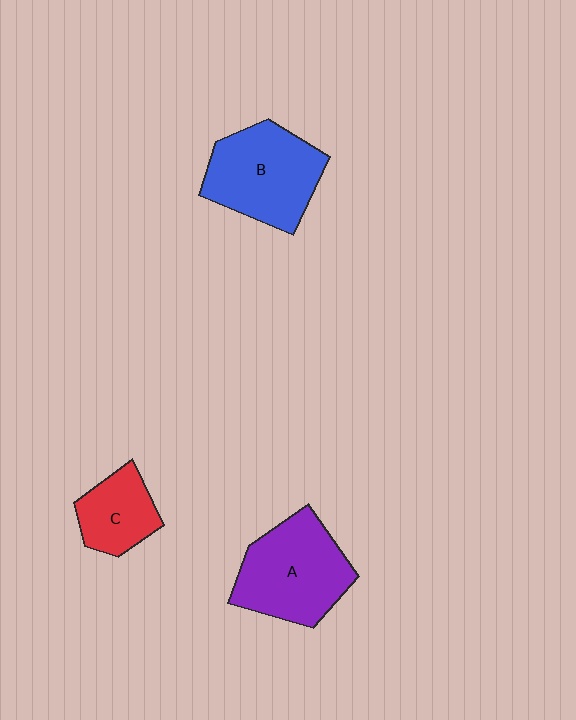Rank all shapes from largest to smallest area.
From largest to smallest: A (purple), B (blue), C (red).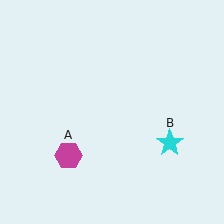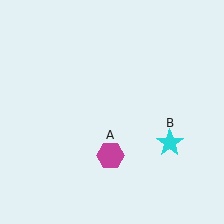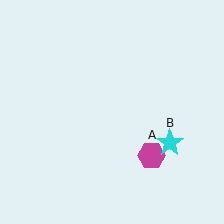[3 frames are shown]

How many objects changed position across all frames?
1 object changed position: magenta hexagon (object A).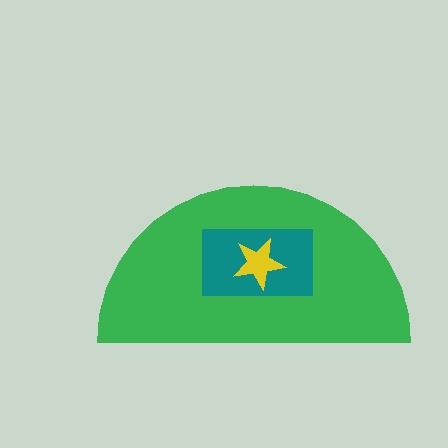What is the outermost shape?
The green semicircle.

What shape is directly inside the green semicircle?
The teal rectangle.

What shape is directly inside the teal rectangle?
The yellow star.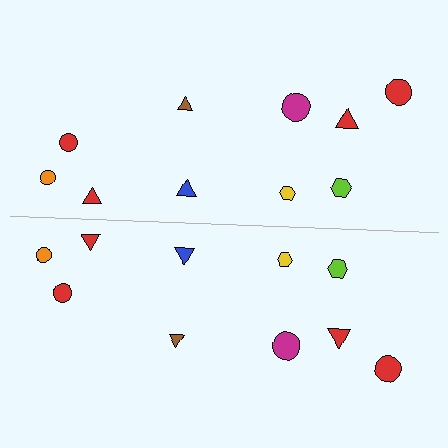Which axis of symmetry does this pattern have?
The pattern has a horizontal axis of symmetry running through the center of the image.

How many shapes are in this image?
There are 20 shapes in this image.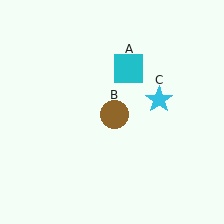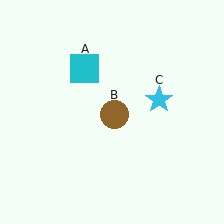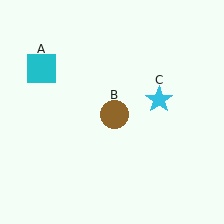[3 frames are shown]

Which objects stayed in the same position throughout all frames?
Brown circle (object B) and cyan star (object C) remained stationary.